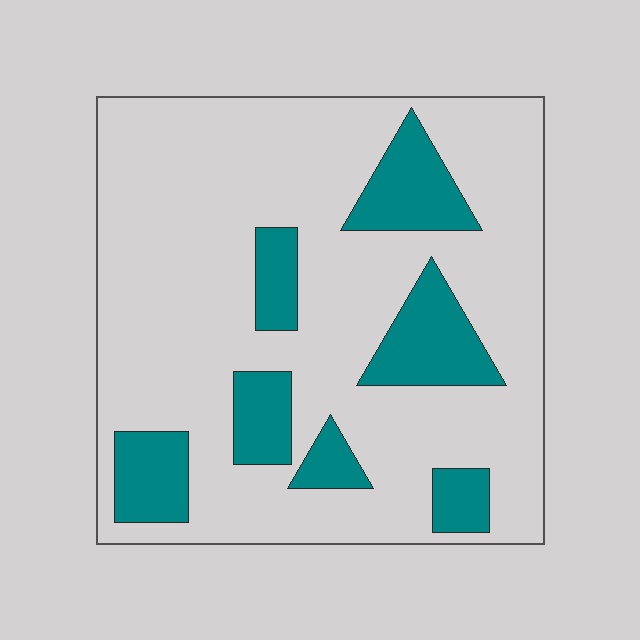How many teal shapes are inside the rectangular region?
7.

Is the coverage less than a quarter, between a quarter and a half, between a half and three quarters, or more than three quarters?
Less than a quarter.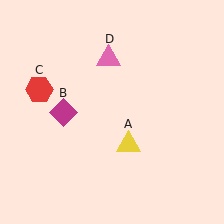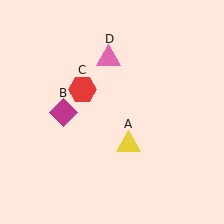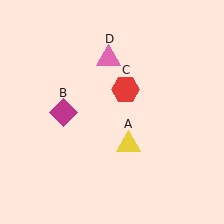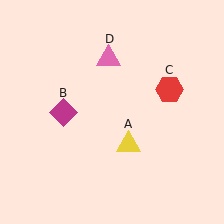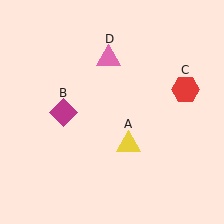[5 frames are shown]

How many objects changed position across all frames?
1 object changed position: red hexagon (object C).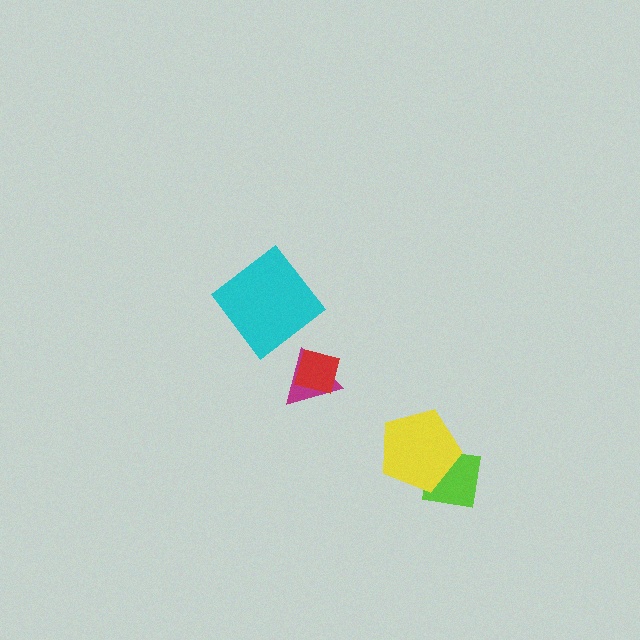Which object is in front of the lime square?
The yellow pentagon is in front of the lime square.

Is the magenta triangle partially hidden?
Yes, it is partially covered by another shape.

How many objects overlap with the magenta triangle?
1 object overlaps with the magenta triangle.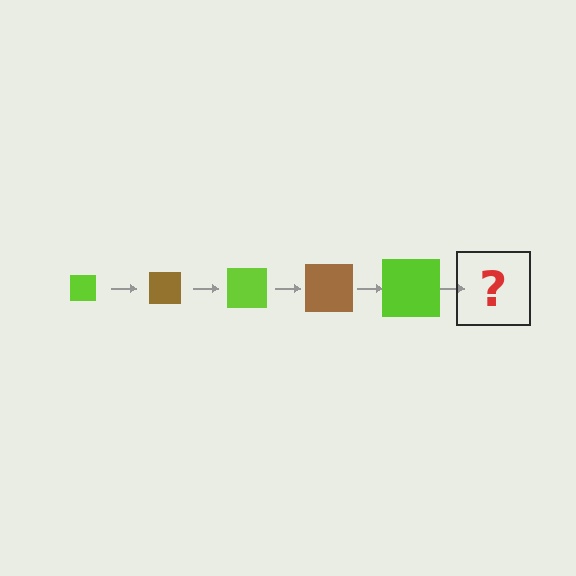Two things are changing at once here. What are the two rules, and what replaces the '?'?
The two rules are that the square grows larger each step and the color cycles through lime and brown. The '?' should be a brown square, larger than the previous one.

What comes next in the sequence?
The next element should be a brown square, larger than the previous one.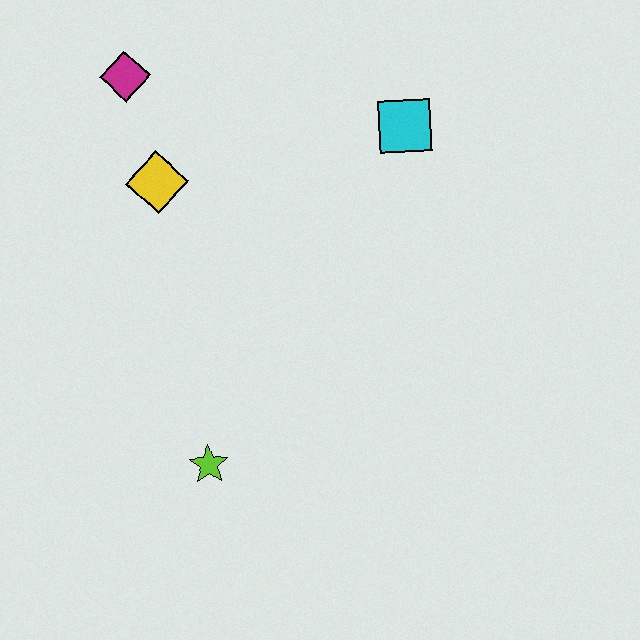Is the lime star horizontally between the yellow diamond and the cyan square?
Yes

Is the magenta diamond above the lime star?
Yes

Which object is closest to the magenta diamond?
The yellow diamond is closest to the magenta diamond.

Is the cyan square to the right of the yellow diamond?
Yes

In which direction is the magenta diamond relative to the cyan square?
The magenta diamond is to the left of the cyan square.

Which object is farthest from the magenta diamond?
The lime star is farthest from the magenta diamond.